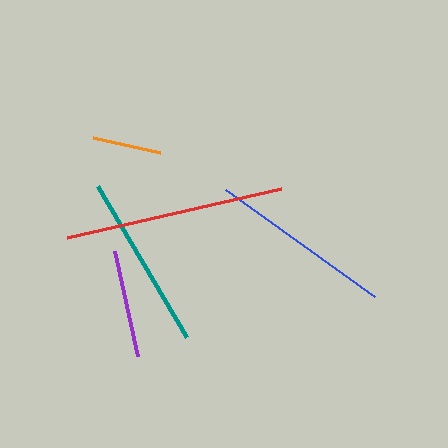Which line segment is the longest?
The red line is the longest at approximately 219 pixels.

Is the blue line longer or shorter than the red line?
The red line is longer than the blue line.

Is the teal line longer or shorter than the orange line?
The teal line is longer than the orange line.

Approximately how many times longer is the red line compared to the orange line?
The red line is approximately 3.2 times the length of the orange line.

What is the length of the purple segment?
The purple segment is approximately 107 pixels long.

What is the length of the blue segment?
The blue segment is approximately 184 pixels long.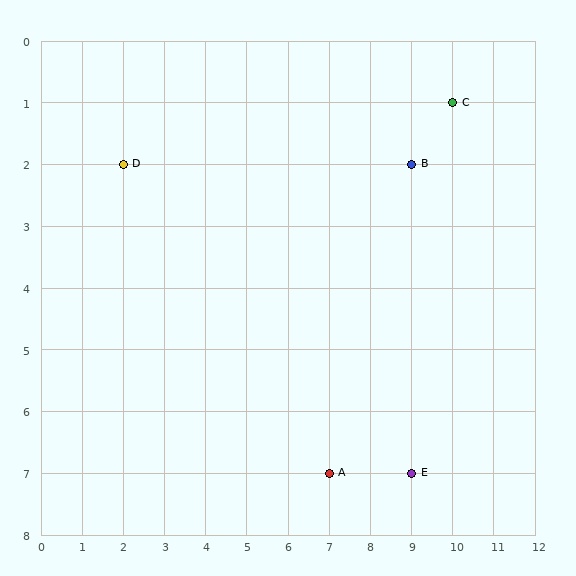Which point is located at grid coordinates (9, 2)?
Point B is at (9, 2).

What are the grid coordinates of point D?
Point D is at grid coordinates (2, 2).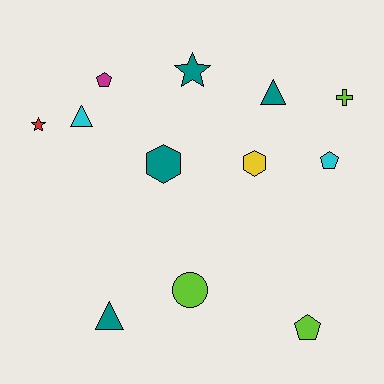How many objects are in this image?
There are 12 objects.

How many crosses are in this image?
There is 1 cross.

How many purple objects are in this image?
There are no purple objects.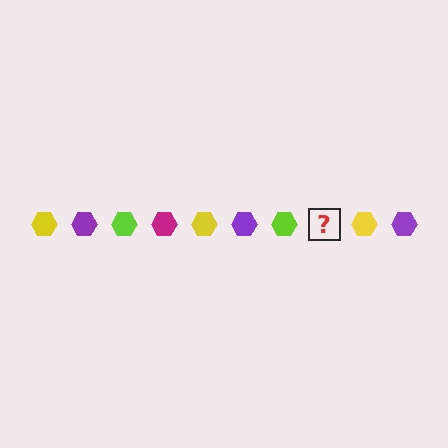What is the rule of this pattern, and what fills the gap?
The rule is that the pattern cycles through yellow, purple, lime, magenta hexagons. The gap should be filled with a magenta hexagon.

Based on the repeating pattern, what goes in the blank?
The blank should be a magenta hexagon.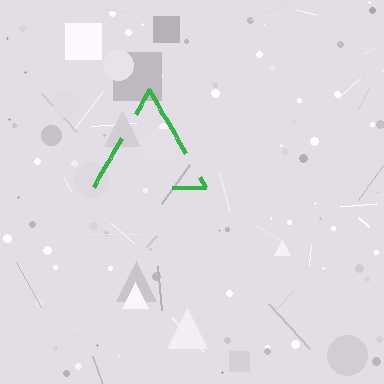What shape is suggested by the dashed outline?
The dashed outline suggests a triangle.